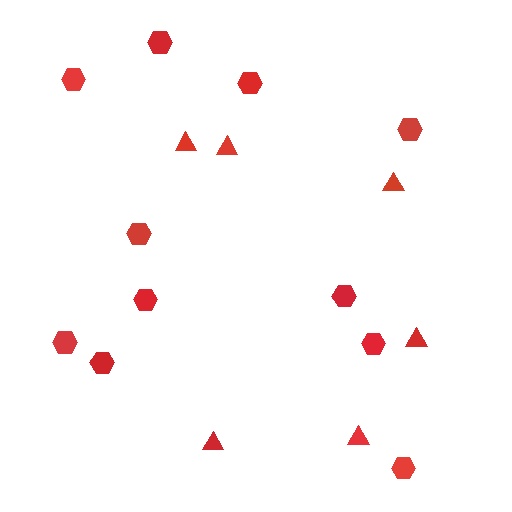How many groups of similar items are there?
There are 2 groups: one group of triangles (6) and one group of hexagons (11).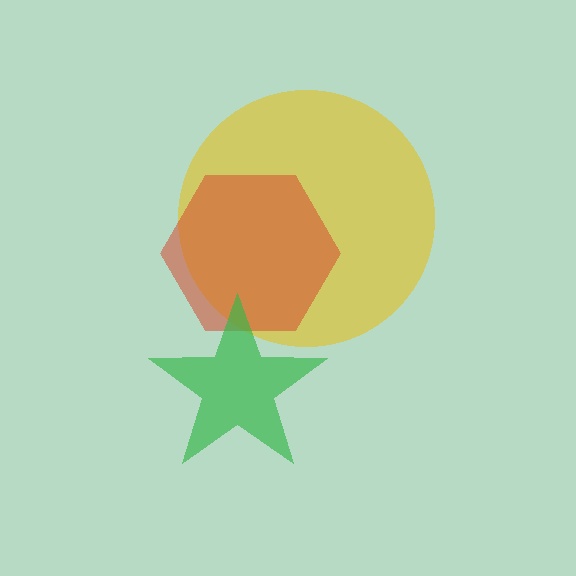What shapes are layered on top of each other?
The layered shapes are: a yellow circle, a red hexagon, a green star.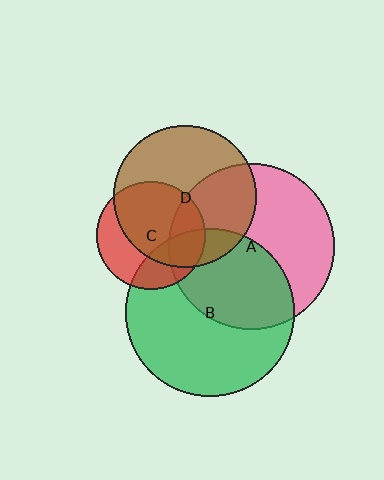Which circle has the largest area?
Circle B (green).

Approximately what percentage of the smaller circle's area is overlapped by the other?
Approximately 65%.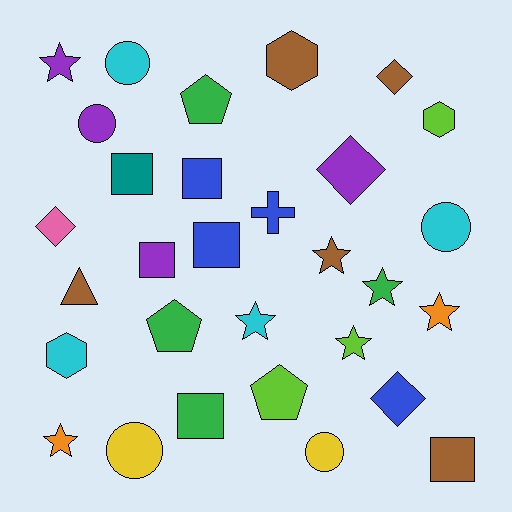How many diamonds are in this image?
There are 4 diamonds.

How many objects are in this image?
There are 30 objects.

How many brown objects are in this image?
There are 5 brown objects.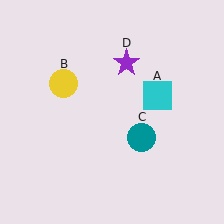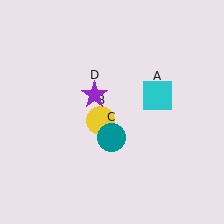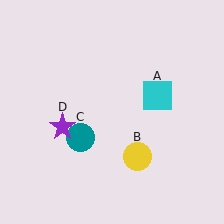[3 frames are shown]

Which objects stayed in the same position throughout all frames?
Cyan square (object A) remained stationary.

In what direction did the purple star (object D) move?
The purple star (object D) moved down and to the left.